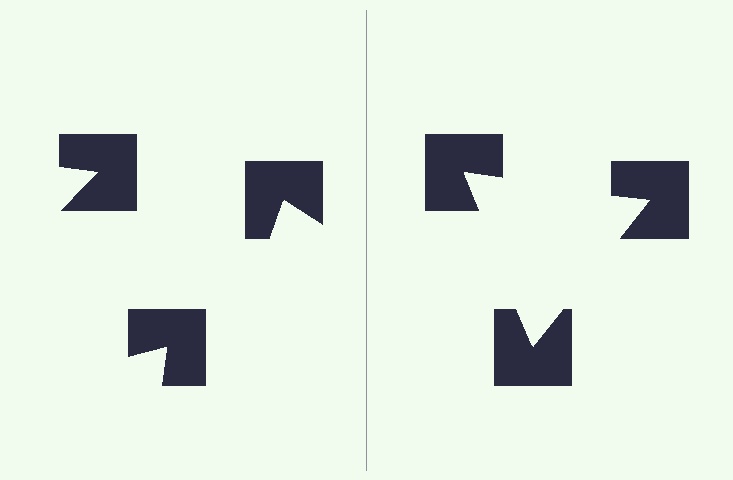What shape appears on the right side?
An illusory triangle.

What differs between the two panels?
The notched squares are positioned identically on both sides; only the wedge orientations differ. On the right they align to a triangle; on the left they are misaligned.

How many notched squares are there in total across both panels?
6 — 3 on each side.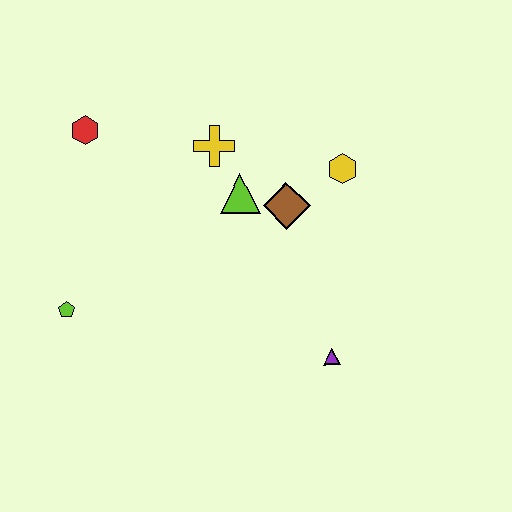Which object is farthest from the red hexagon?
The purple triangle is farthest from the red hexagon.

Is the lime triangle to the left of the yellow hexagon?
Yes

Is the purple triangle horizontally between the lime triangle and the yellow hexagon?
Yes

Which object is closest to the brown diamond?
The lime triangle is closest to the brown diamond.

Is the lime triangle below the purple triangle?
No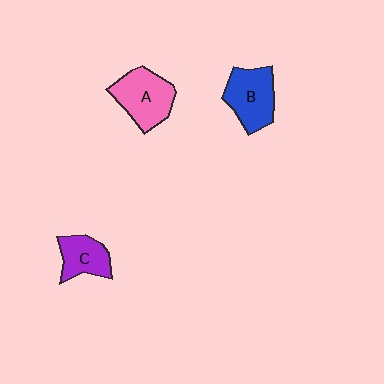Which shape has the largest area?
Shape A (pink).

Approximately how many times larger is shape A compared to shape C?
Approximately 1.5 times.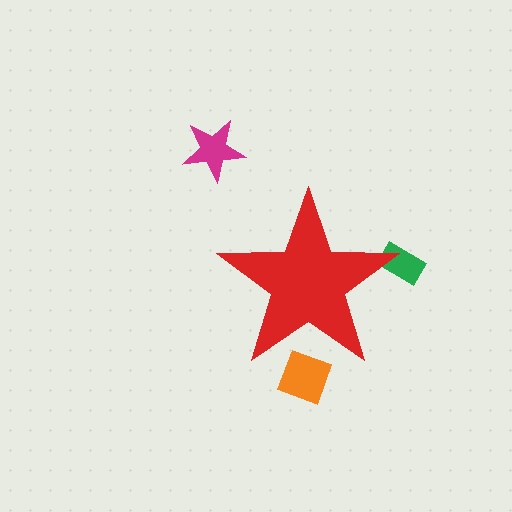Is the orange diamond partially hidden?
Yes, the orange diamond is partially hidden behind the red star.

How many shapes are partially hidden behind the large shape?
2 shapes are partially hidden.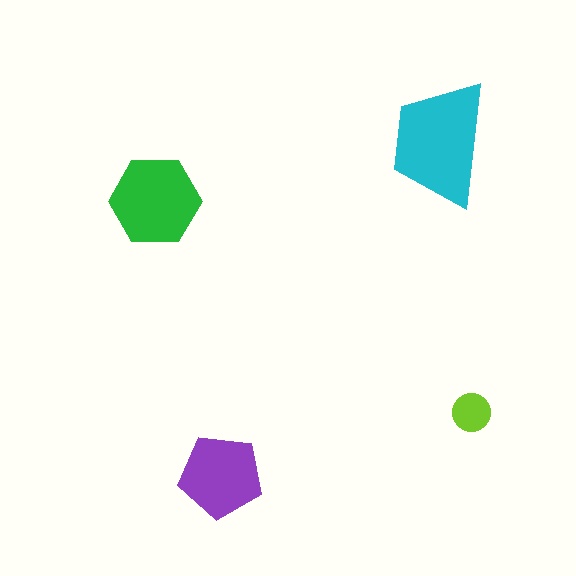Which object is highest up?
The cyan trapezoid is topmost.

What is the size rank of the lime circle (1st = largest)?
4th.